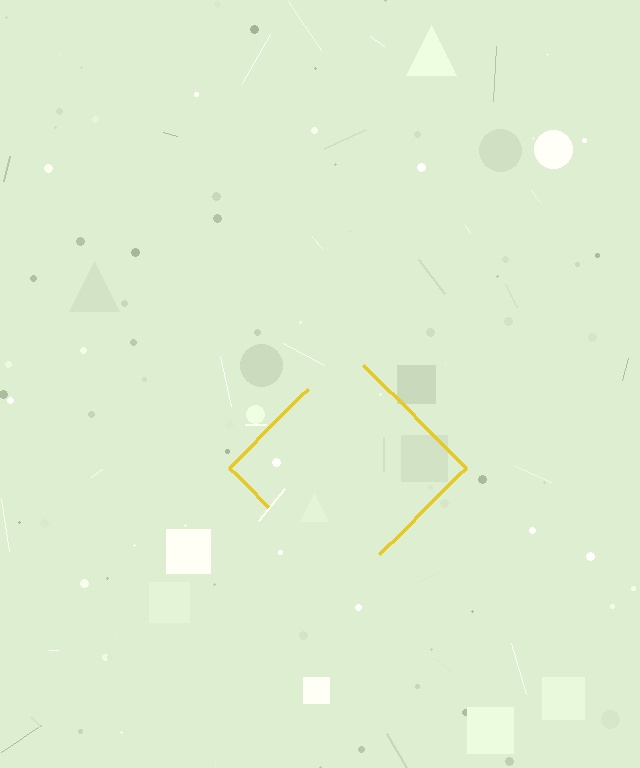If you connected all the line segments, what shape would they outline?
They would outline a diamond.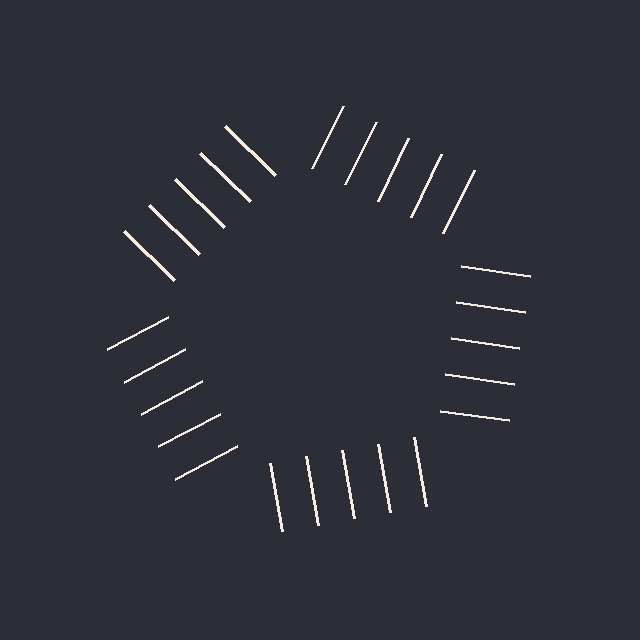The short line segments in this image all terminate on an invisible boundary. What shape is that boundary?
An illusory pentagon — the line segments terminate on its edges but no continuous stroke is drawn.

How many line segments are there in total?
25 — 5 along each of the 5 edges.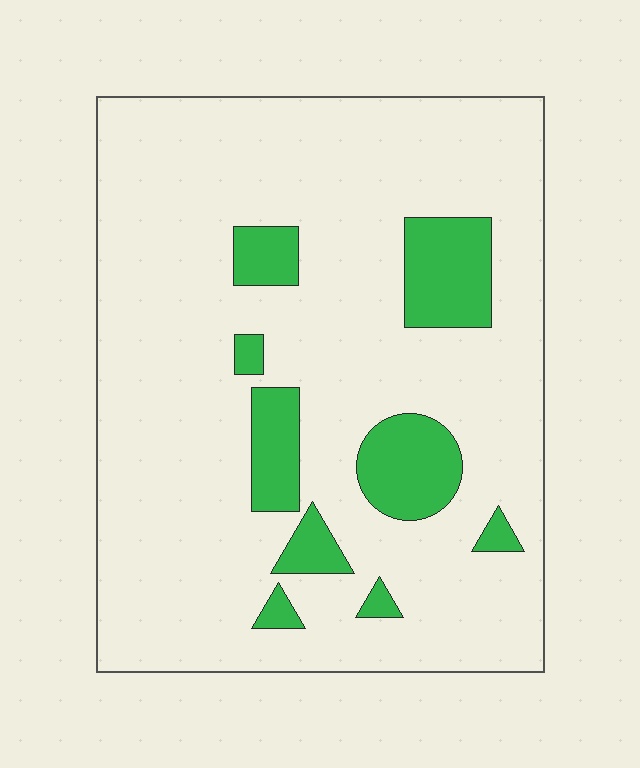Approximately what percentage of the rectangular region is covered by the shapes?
Approximately 15%.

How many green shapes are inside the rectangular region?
9.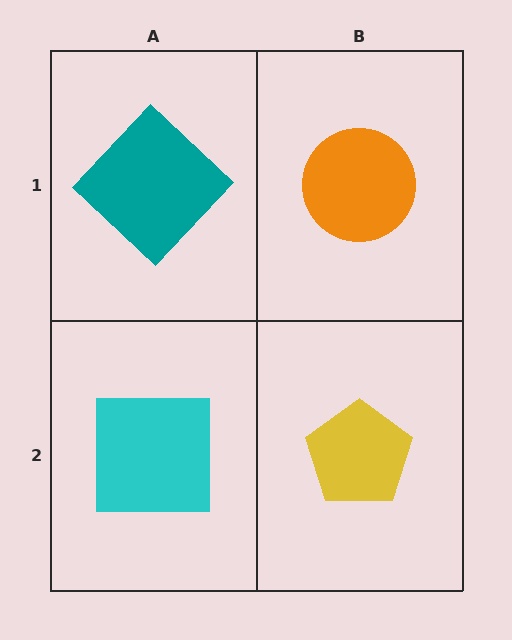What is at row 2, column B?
A yellow pentagon.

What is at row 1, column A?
A teal diamond.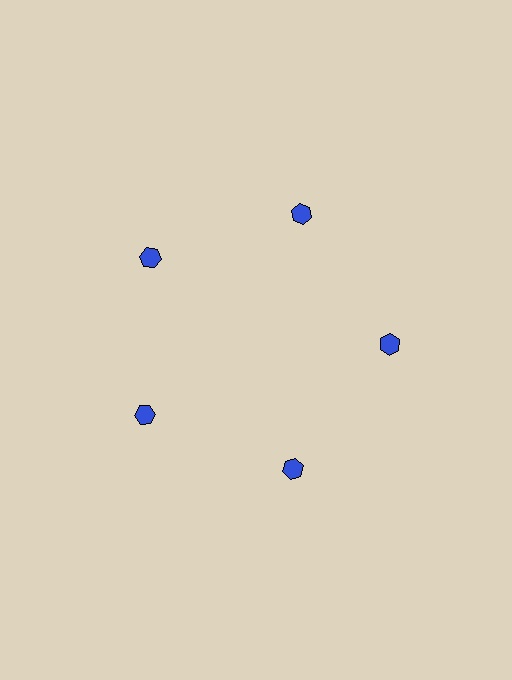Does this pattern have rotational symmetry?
Yes, this pattern has 5-fold rotational symmetry. It looks the same after rotating 72 degrees around the center.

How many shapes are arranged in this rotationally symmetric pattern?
There are 5 shapes, arranged in 5 groups of 1.